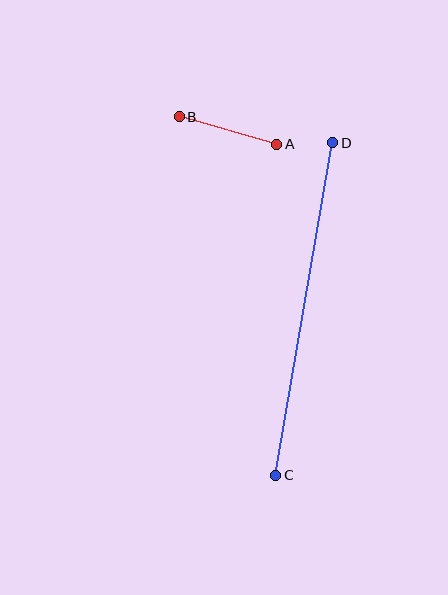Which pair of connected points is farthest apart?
Points C and D are farthest apart.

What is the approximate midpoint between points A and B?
The midpoint is at approximately (228, 131) pixels.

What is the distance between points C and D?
The distance is approximately 338 pixels.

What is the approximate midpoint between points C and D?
The midpoint is at approximately (304, 309) pixels.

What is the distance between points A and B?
The distance is approximately 101 pixels.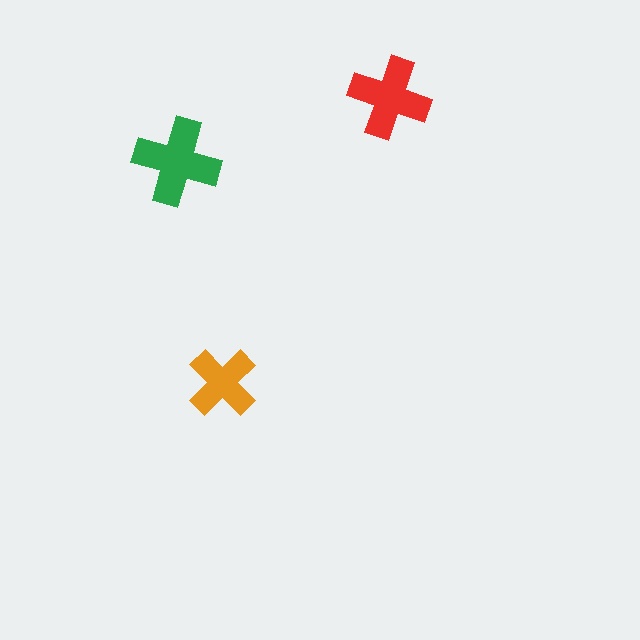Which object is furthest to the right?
The red cross is rightmost.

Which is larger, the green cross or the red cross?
The green one.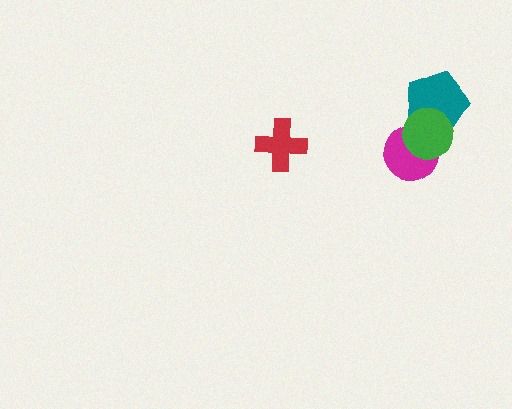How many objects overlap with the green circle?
2 objects overlap with the green circle.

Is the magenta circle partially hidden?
Yes, it is partially covered by another shape.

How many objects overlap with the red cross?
0 objects overlap with the red cross.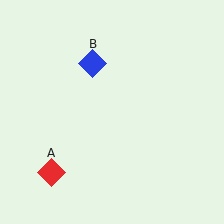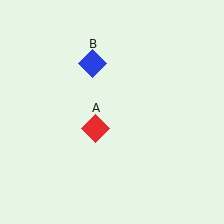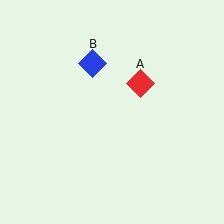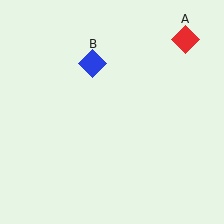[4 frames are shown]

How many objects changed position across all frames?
1 object changed position: red diamond (object A).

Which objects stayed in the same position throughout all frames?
Blue diamond (object B) remained stationary.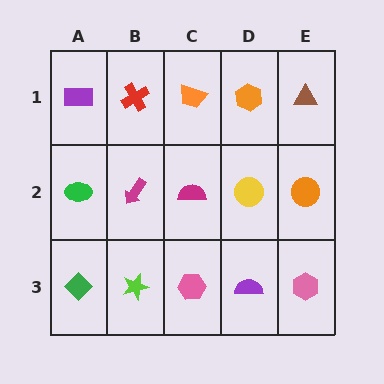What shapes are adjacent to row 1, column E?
An orange circle (row 2, column E), an orange hexagon (row 1, column D).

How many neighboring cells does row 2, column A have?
3.